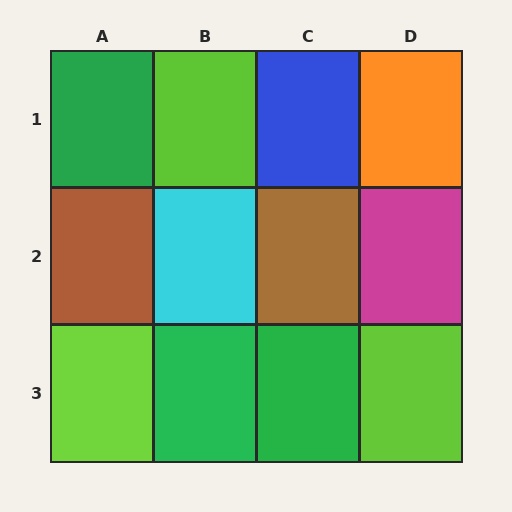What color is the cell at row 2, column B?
Cyan.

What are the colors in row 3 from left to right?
Lime, green, green, lime.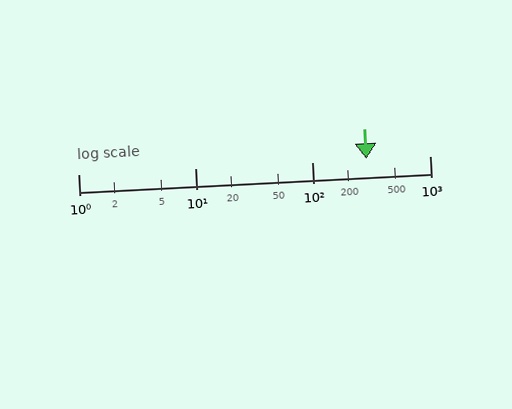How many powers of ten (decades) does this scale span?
The scale spans 3 decades, from 1 to 1000.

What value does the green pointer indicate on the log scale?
The pointer indicates approximately 290.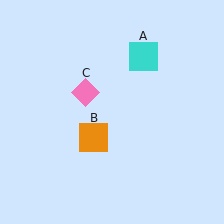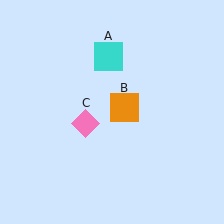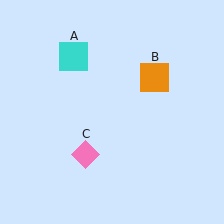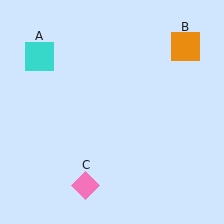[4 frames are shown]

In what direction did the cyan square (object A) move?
The cyan square (object A) moved left.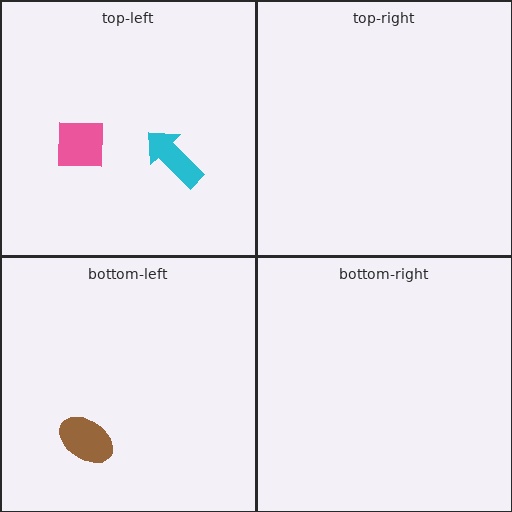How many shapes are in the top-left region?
2.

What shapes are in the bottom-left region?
The brown ellipse.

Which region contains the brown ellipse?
The bottom-left region.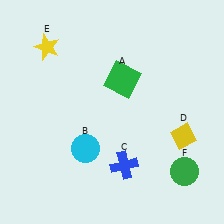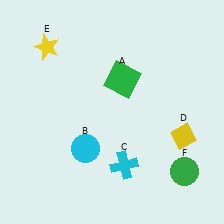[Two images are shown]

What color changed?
The cross (C) changed from blue in Image 1 to cyan in Image 2.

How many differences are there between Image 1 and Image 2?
There is 1 difference between the two images.